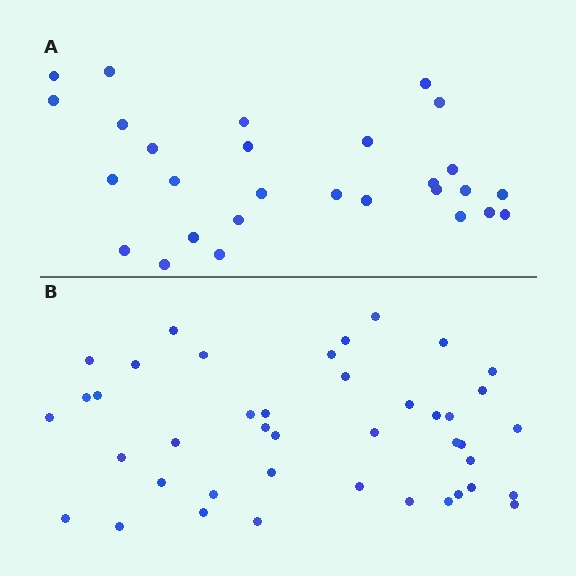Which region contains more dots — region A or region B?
Region B (the bottom region) has more dots.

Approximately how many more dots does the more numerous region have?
Region B has approximately 15 more dots than region A.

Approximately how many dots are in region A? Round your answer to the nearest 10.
About 30 dots. (The exact count is 28, which rounds to 30.)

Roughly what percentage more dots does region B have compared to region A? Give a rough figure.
About 50% more.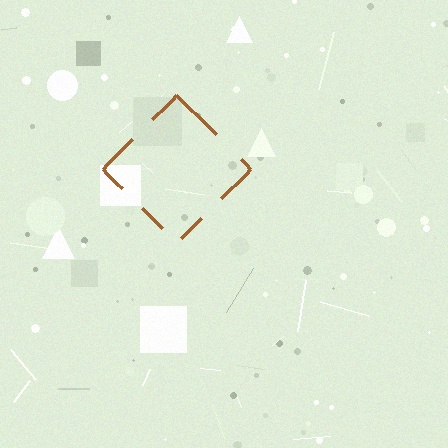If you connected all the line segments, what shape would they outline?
They would outline a diamond.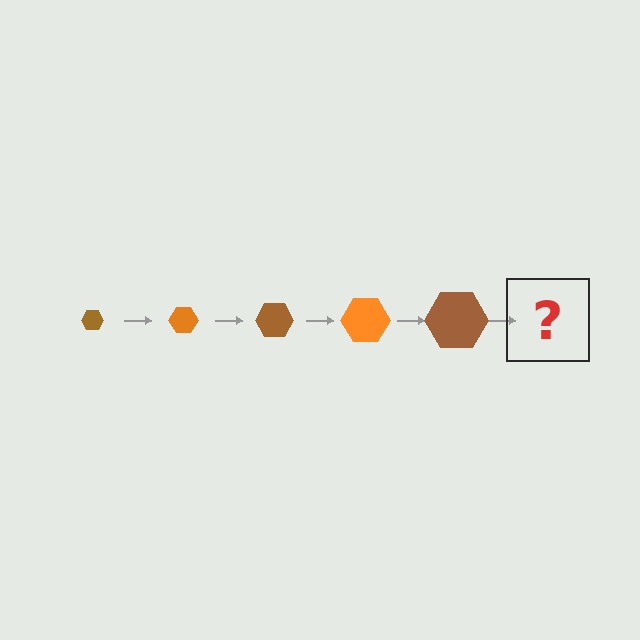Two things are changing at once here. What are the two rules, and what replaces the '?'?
The two rules are that the hexagon grows larger each step and the color cycles through brown and orange. The '?' should be an orange hexagon, larger than the previous one.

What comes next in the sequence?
The next element should be an orange hexagon, larger than the previous one.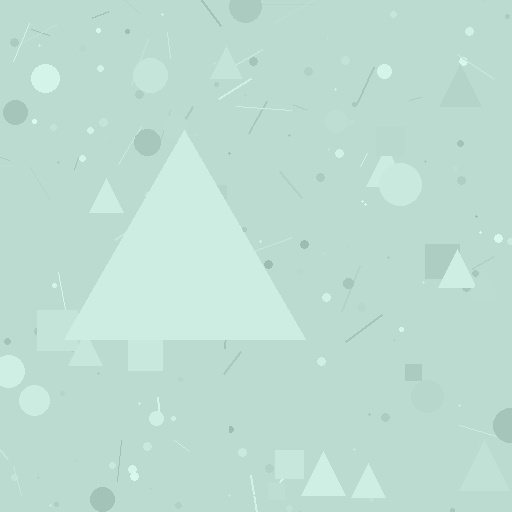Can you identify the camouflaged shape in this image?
The camouflaged shape is a triangle.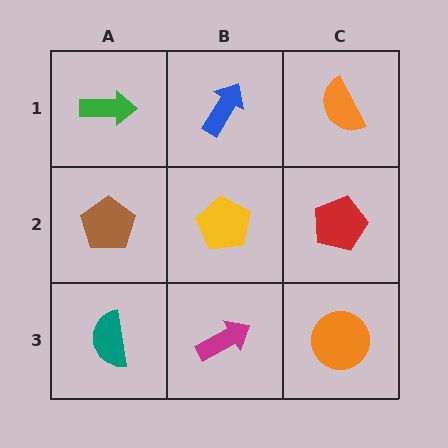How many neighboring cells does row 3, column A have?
2.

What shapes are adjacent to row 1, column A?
A brown pentagon (row 2, column A), a blue arrow (row 1, column B).